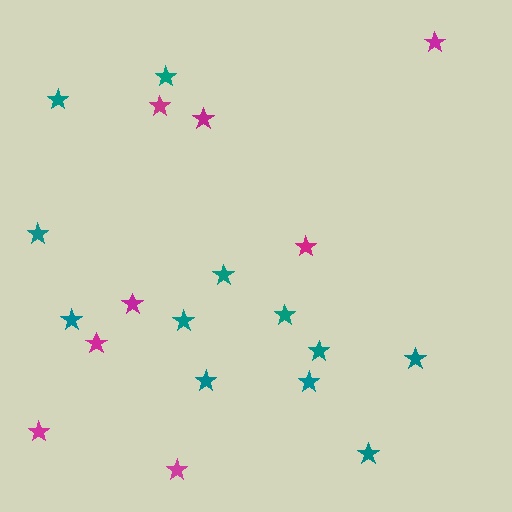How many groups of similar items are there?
There are 2 groups: one group of teal stars (12) and one group of magenta stars (8).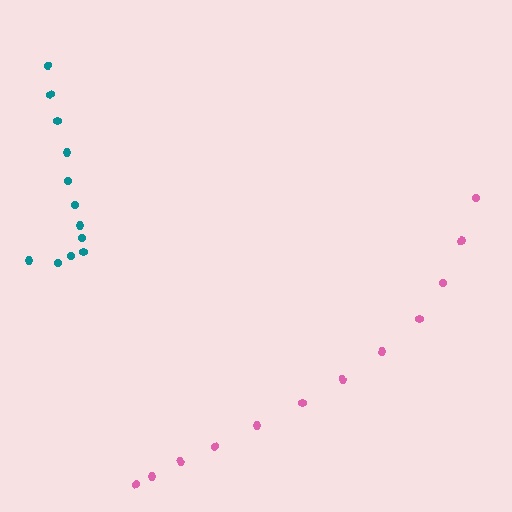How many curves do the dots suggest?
There are 2 distinct paths.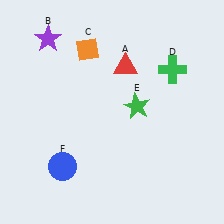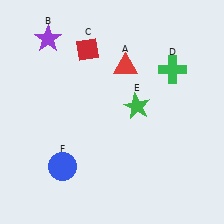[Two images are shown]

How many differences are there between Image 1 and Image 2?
There is 1 difference between the two images.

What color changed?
The diamond (C) changed from orange in Image 1 to red in Image 2.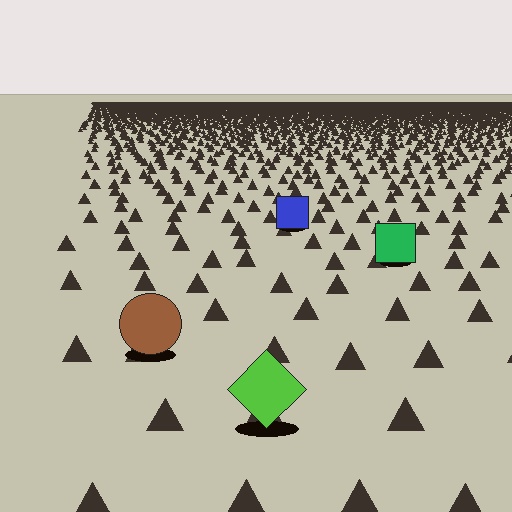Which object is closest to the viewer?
The lime diamond is closest. The texture marks near it are larger and more spread out.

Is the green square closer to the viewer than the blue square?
Yes. The green square is closer — you can tell from the texture gradient: the ground texture is coarser near it.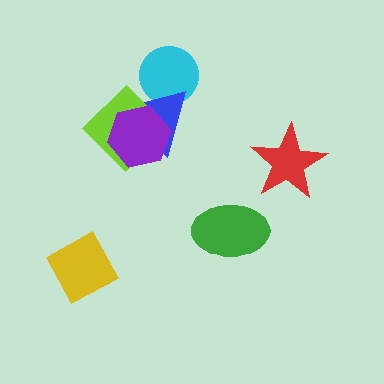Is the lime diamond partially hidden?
Yes, it is partially covered by another shape.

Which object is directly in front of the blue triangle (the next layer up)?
The lime diamond is directly in front of the blue triangle.